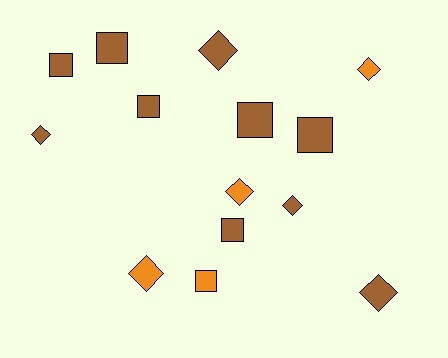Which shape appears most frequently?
Square, with 7 objects.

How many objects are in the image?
There are 14 objects.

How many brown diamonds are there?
There are 4 brown diamonds.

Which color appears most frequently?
Brown, with 10 objects.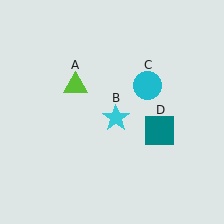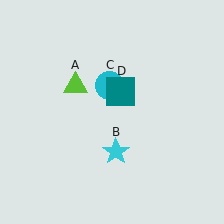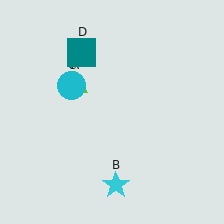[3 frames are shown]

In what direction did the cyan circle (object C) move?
The cyan circle (object C) moved left.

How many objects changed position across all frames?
3 objects changed position: cyan star (object B), cyan circle (object C), teal square (object D).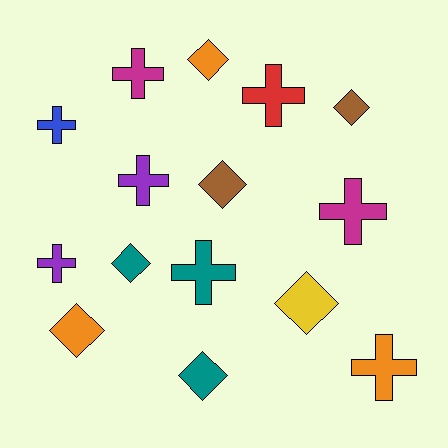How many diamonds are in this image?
There are 7 diamonds.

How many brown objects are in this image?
There are 2 brown objects.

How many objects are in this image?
There are 15 objects.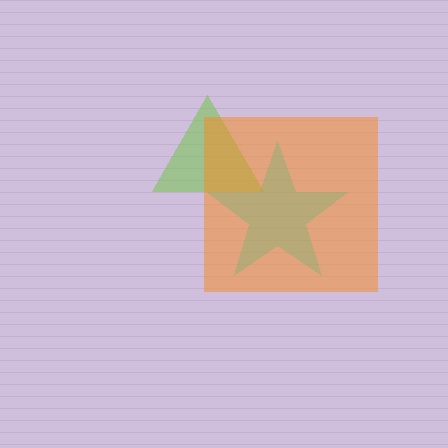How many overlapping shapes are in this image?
There are 3 overlapping shapes in the image.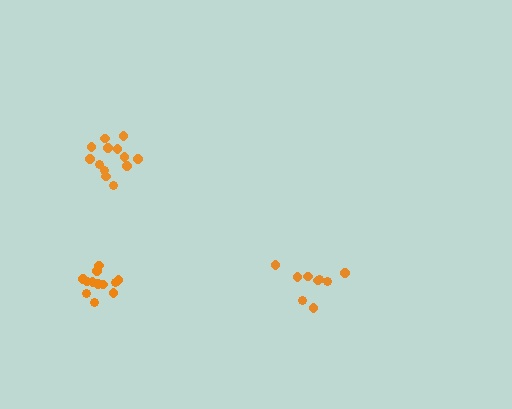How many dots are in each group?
Group 1: 13 dots, Group 2: 12 dots, Group 3: 9 dots (34 total).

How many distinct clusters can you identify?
There are 3 distinct clusters.